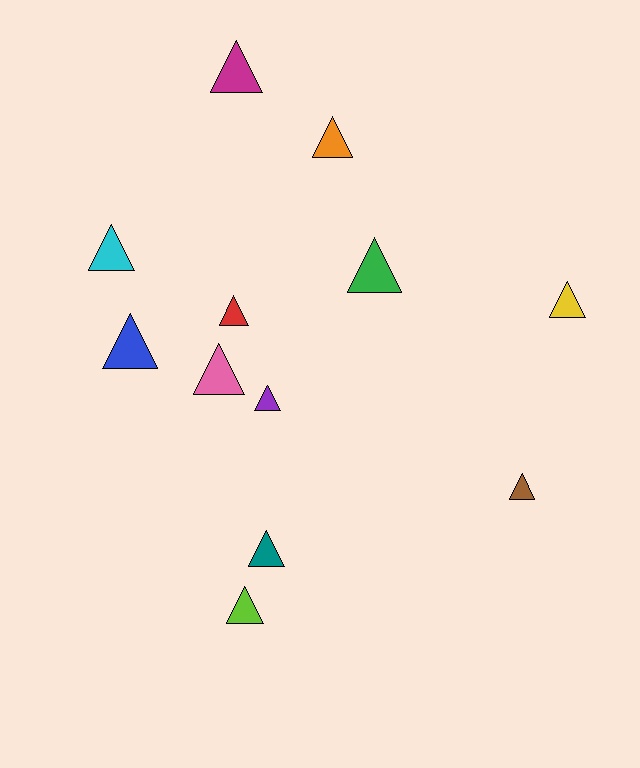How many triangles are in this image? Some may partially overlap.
There are 12 triangles.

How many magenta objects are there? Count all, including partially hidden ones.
There is 1 magenta object.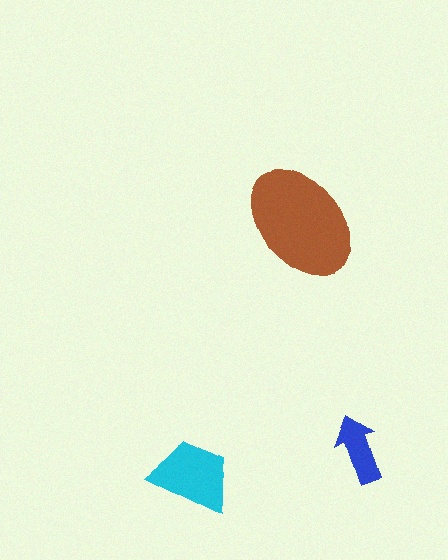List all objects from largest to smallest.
The brown ellipse, the cyan trapezoid, the blue arrow.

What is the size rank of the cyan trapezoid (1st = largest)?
2nd.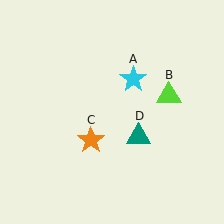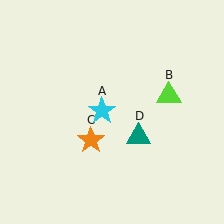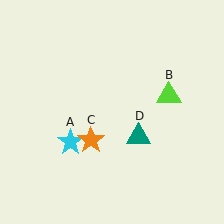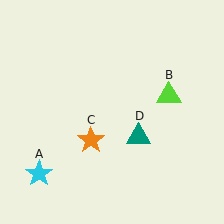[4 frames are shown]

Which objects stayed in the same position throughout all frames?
Lime triangle (object B) and orange star (object C) and teal triangle (object D) remained stationary.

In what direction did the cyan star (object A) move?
The cyan star (object A) moved down and to the left.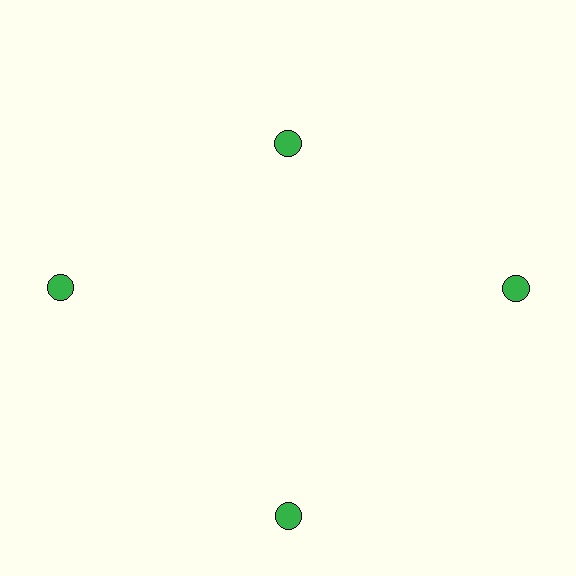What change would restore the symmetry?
The symmetry would be restored by moving it outward, back onto the ring so that all 4 circles sit at equal angles and equal distance from the center.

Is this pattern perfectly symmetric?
No. The 4 green circles are arranged in a ring, but one element near the 12 o'clock position is pulled inward toward the center, breaking the 4-fold rotational symmetry.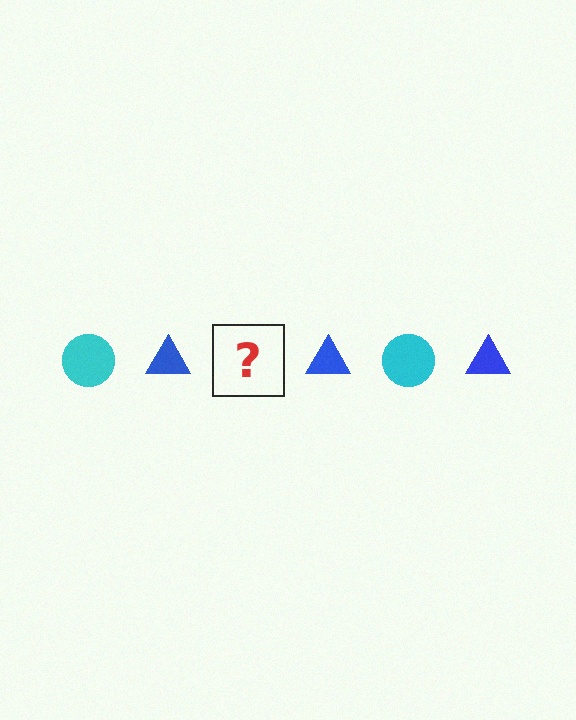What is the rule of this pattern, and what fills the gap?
The rule is that the pattern alternates between cyan circle and blue triangle. The gap should be filled with a cyan circle.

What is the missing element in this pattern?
The missing element is a cyan circle.